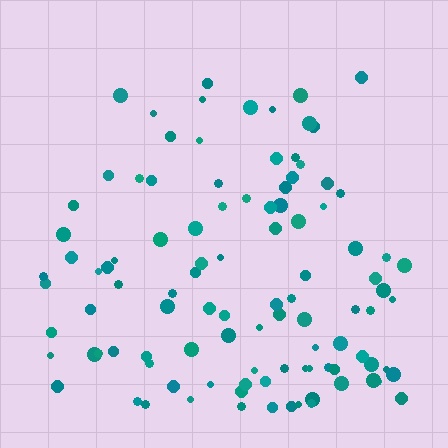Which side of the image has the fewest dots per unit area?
The top.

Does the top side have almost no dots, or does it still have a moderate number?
Still a moderate number, just noticeably fewer than the bottom.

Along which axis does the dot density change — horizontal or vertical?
Vertical.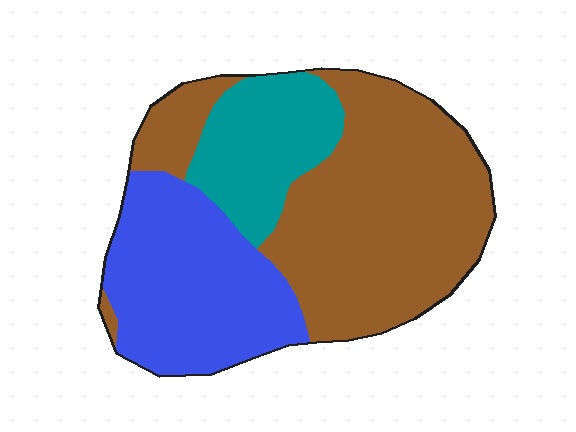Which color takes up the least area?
Teal, at roughly 20%.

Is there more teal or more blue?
Blue.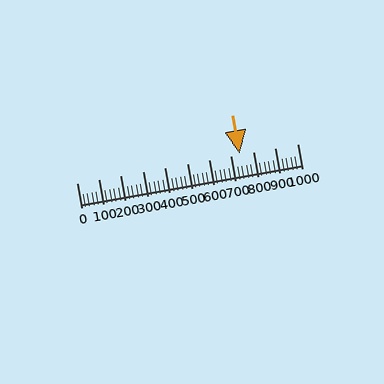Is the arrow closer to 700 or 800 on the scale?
The arrow is closer to 700.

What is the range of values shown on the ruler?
The ruler shows values from 0 to 1000.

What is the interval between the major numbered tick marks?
The major tick marks are spaced 100 units apart.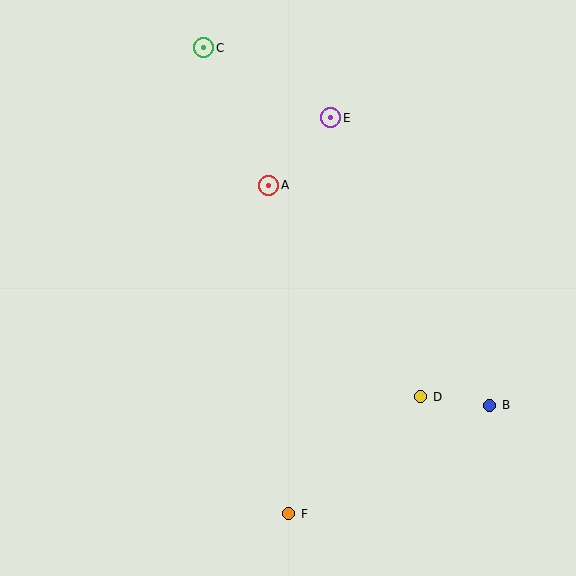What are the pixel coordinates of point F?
Point F is at (289, 514).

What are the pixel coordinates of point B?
Point B is at (490, 405).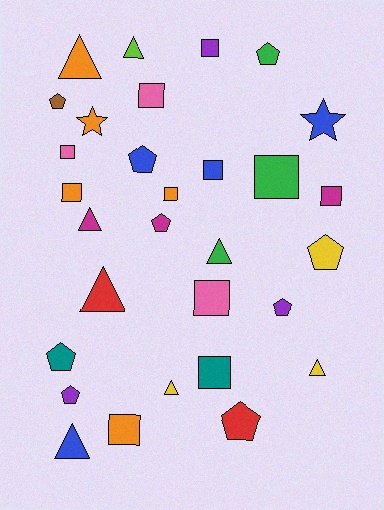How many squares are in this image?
There are 11 squares.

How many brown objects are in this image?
There is 1 brown object.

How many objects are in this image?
There are 30 objects.